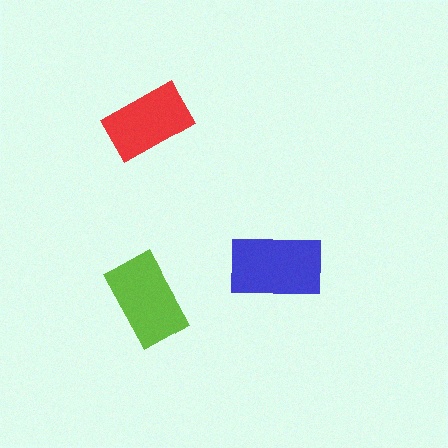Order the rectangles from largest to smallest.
the blue one, the lime one, the red one.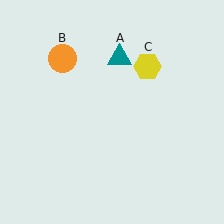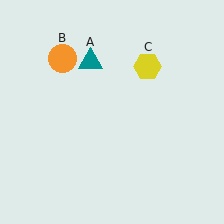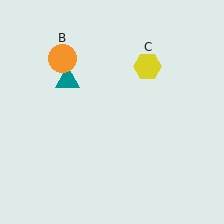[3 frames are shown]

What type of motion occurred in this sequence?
The teal triangle (object A) rotated counterclockwise around the center of the scene.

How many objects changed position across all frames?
1 object changed position: teal triangle (object A).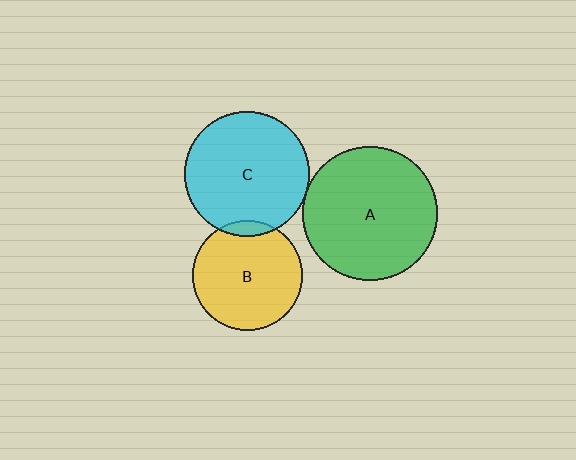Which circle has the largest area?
Circle A (green).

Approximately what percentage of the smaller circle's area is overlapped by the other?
Approximately 5%.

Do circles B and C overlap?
Yes.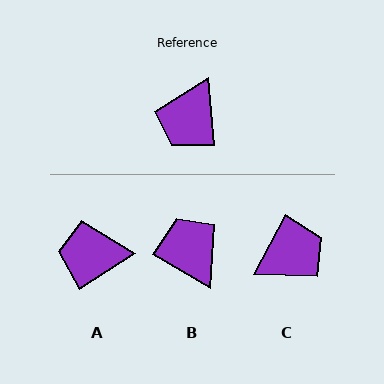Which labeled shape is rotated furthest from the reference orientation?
C, about 147 degrees away.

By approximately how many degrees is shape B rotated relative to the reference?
Approximately 125 degrees clockwise.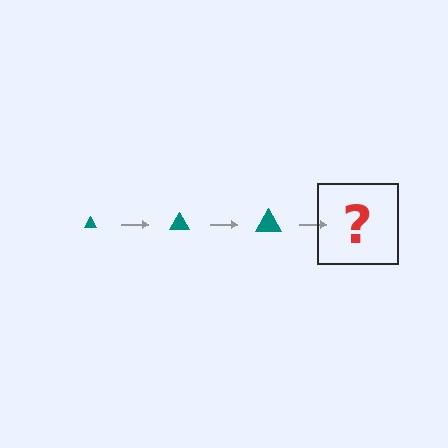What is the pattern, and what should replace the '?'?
The pattern is that the triangle gets progressively larger each step. The '?' should be a teal triangle, larger than the previous one.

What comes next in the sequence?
The next element should be a teal triangle, larger than the previous one.